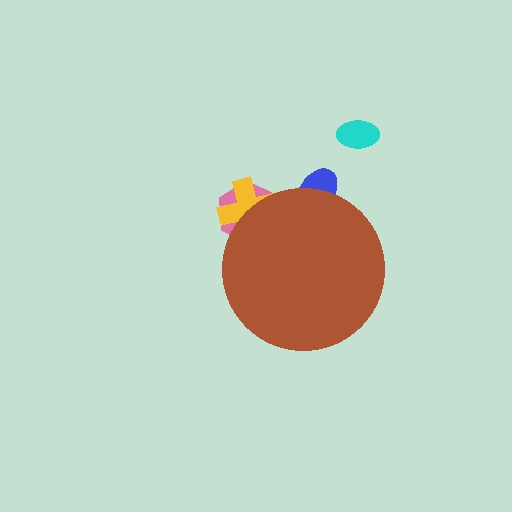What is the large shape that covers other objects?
A brown circle.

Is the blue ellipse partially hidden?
Yes, the blue ellipse is partially hidden behind the brown circle.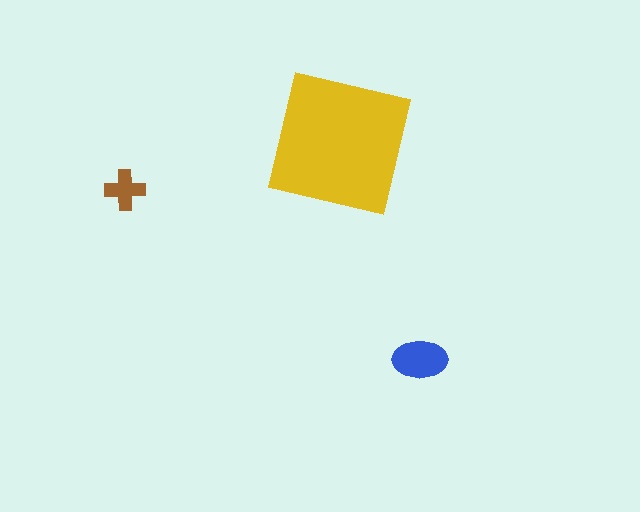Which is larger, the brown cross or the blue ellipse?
The blue ellipse.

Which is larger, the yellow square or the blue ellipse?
The yellow square.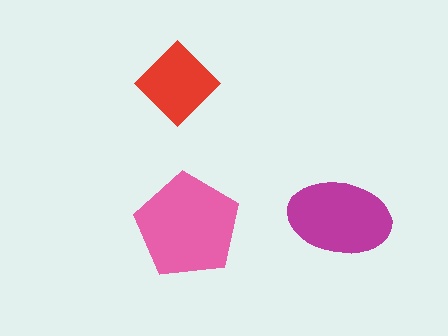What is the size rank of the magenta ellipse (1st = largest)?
2nd.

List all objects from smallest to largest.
The red diamond, the magenta ellipse, the pink pentagon.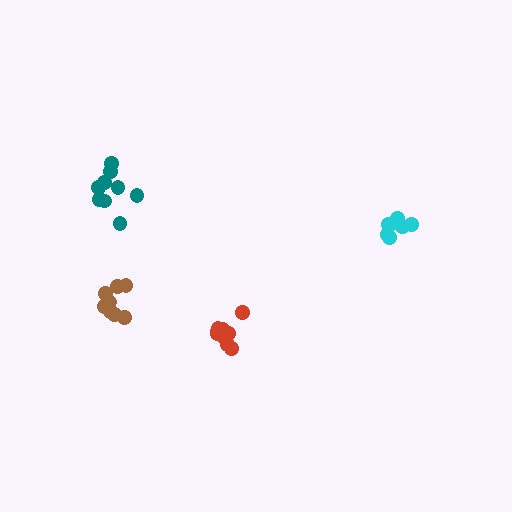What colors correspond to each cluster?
The clusters are colored: brown, cyan, red, teal.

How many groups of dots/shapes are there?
There are 4 groups.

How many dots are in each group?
Group 1: 8 dots, Group 2: 7 dots, Group 3: 10 dots, Group 4: 9 dots (34 total).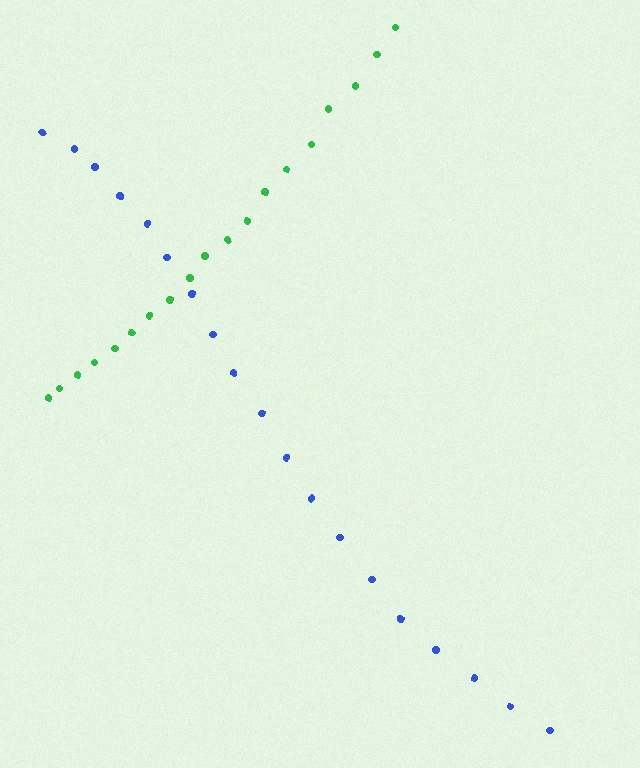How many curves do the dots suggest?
There are 2 distinct paths.